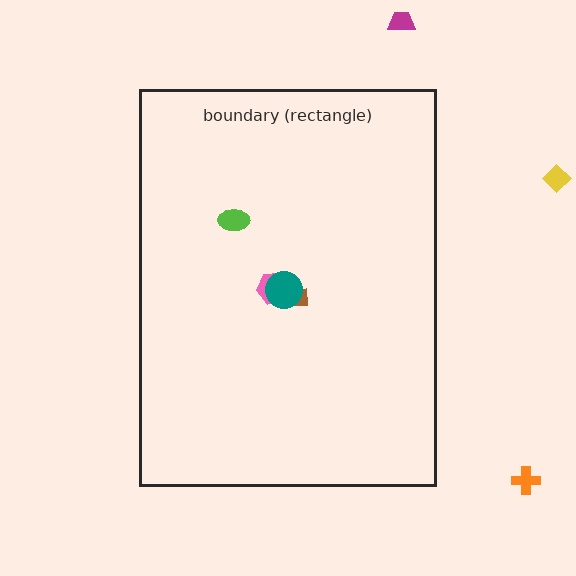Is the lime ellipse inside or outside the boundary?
Inside.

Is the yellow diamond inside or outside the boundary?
Outside.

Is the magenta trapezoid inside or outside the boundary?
Outside.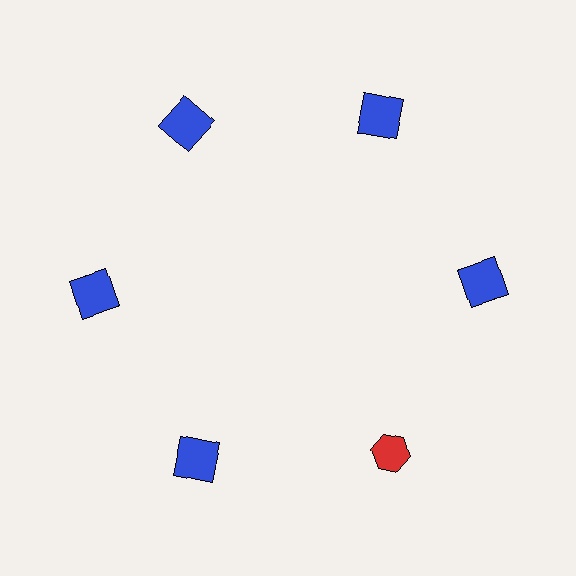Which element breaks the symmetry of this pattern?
The red hexagon at roughly the 5 o'clock position breaks the symmetry. All other shapes are blue squares.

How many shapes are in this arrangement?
There are 6 shapes arranged in a ring pattern.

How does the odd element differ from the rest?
It differs in both color (red instead of blue) and shape (hexagon instead of square).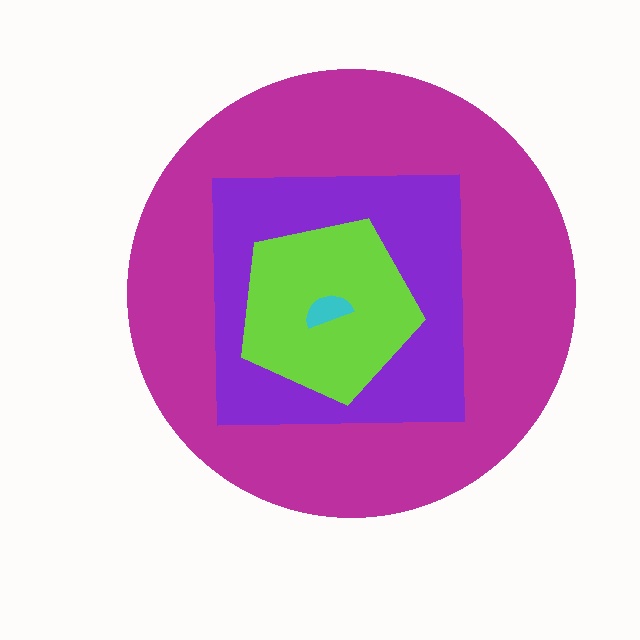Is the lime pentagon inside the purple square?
Yes.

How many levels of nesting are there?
4.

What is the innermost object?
The cyan semicircle.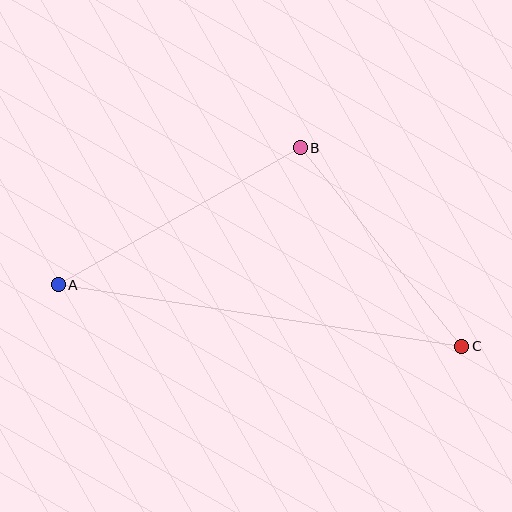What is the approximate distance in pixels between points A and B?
The distance between A and B is approximately 278 pixels.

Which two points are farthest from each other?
Points A and C are farthest from each other.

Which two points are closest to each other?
Points B and C are closest to each other.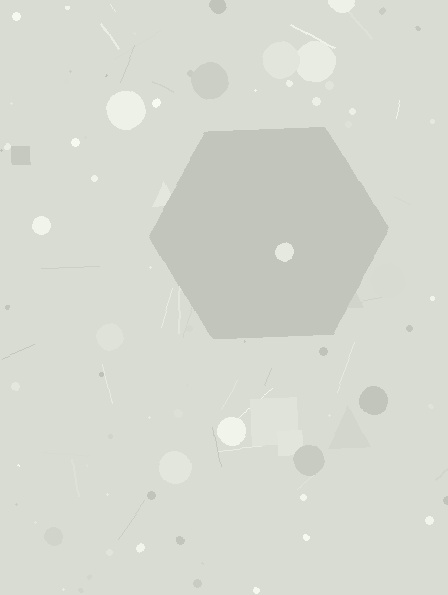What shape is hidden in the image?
A hexagon is hidden in the image.